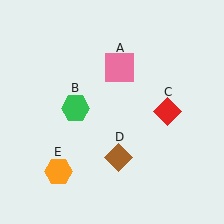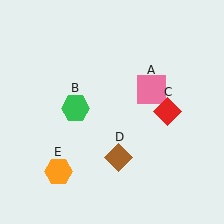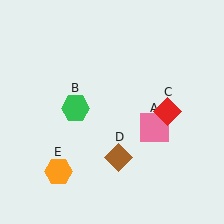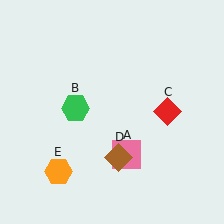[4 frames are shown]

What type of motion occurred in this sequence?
The pink square (object A) rotated clockwise around the center of the scene.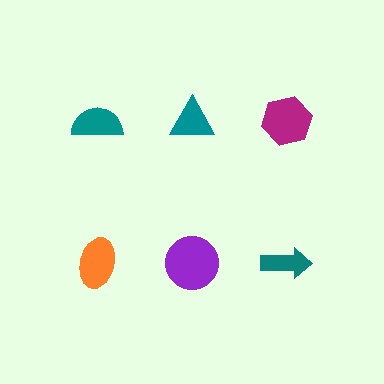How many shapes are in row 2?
3 shapes.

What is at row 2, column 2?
A purple circle.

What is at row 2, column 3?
A teal arrow.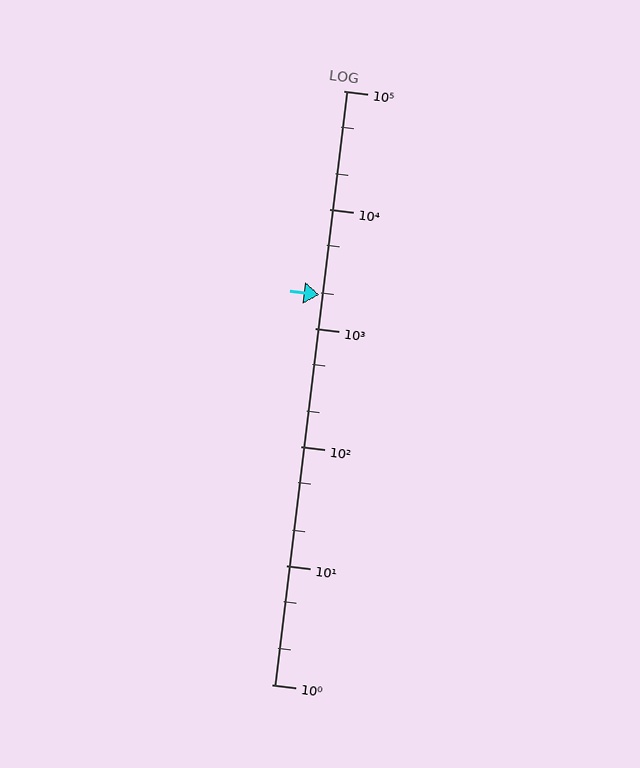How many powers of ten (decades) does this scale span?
The scale spans 5 decades, from 1 to 100000.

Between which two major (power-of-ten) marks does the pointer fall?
The pointer is between 1000 and 10000.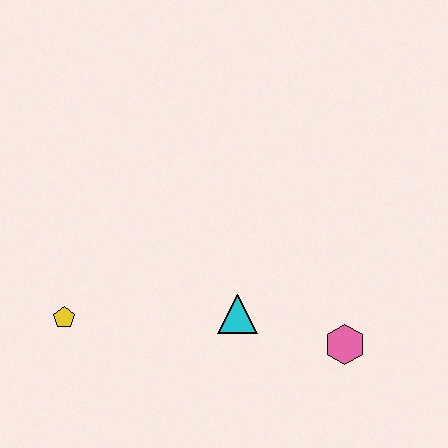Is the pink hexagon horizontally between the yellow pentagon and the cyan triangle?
No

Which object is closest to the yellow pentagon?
The cyan triangle is closest to the yellow pentagon.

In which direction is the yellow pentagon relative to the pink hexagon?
The yellow pentagon is to the left of the pink hexagon.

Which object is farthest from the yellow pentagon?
The pink hexagon is farthest from the yellow pentagon.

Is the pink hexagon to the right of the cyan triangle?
Yes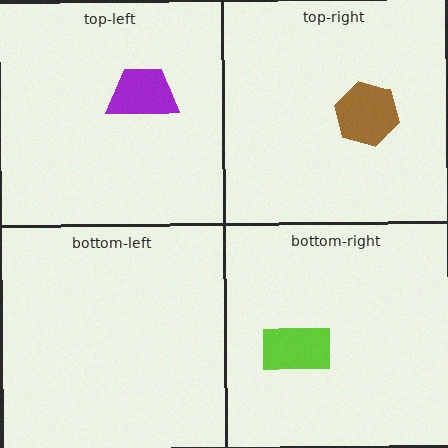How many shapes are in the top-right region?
1.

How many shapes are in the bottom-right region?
1.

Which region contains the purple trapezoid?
The top-left region.